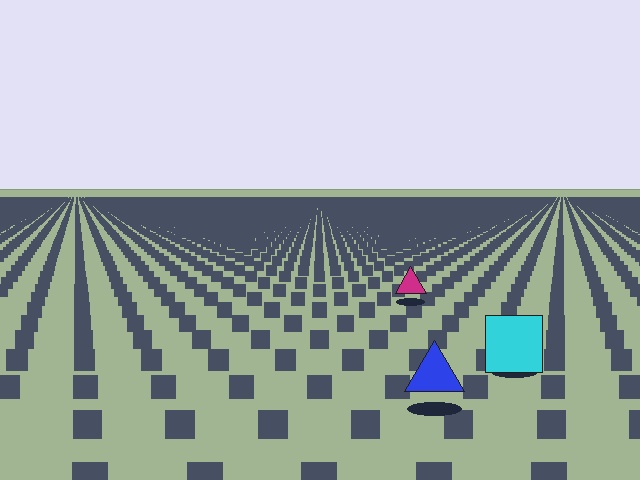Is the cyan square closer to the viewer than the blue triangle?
No. The blue triangle is closer — you can tell from the texture gradient: the ground texture is coarser near it.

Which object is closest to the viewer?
The blue triangle is closest. The texture marks near it are larger and more spread out.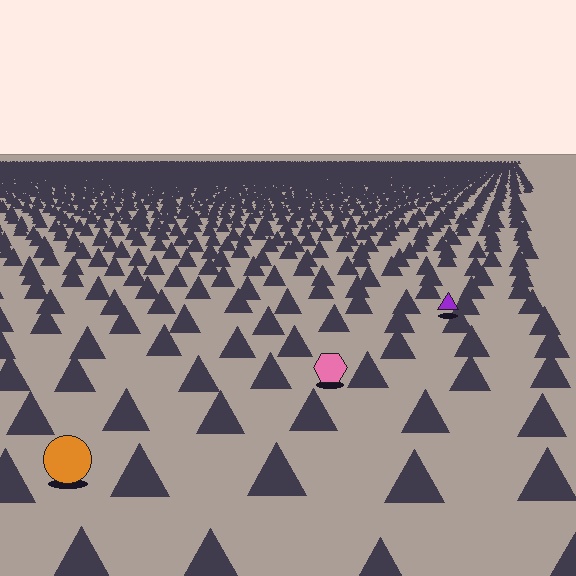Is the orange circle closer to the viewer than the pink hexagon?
Yes. The orange circle is closer — you can tell from the texture gradient: the ground texture is coarser near it.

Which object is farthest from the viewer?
The purple triangle is farthest from the viewer. It appears smaller and the ground texture around it is denser.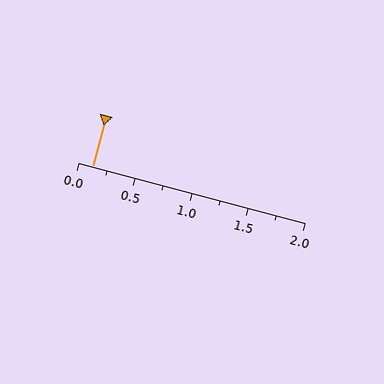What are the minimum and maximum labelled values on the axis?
The axis runs from 0.0 to 2.0.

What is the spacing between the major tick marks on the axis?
The major ticks are spaced 0.5 apart.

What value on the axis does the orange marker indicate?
The marker indicates approximately 0.12.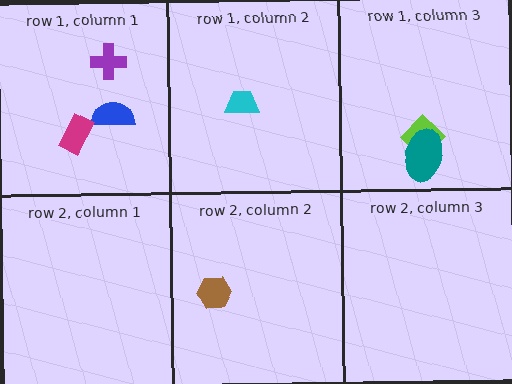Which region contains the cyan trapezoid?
The row 1, column 2 region.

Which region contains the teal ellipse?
The row 1, column 3 region.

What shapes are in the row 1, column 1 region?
The blue semicircle, the purple cross, the magenta rectangle.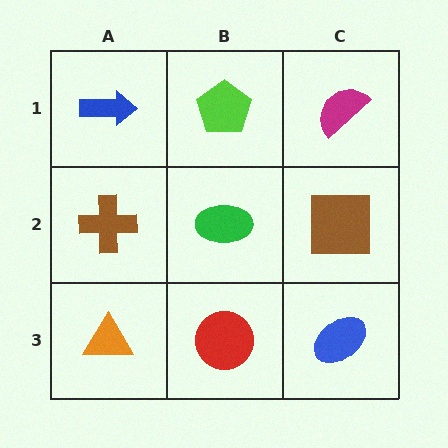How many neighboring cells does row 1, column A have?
2.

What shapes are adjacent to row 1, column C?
A brown square (row 2, column C), a lime pentagon (row 1, column B).